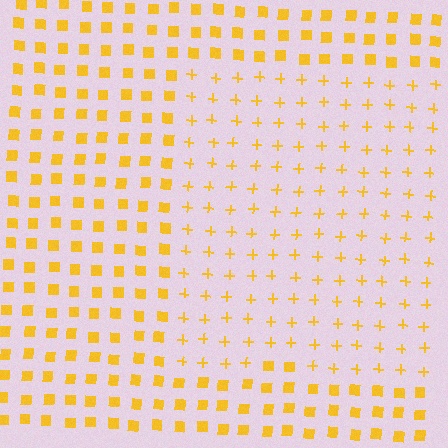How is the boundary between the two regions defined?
The boundary is defined by a change in element shape: plus signs inside vs. squares outside. All elements share the same color and spacing.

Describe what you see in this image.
The image is filled with small yellow elements arranged in a uniform grid. A rectangle-shaped region contains plus signs, while the surrounding area contains squares. The boundary is defined purely by the change in element shape.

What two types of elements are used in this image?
The image uses plus signs inside the rectangle region and squares outside it.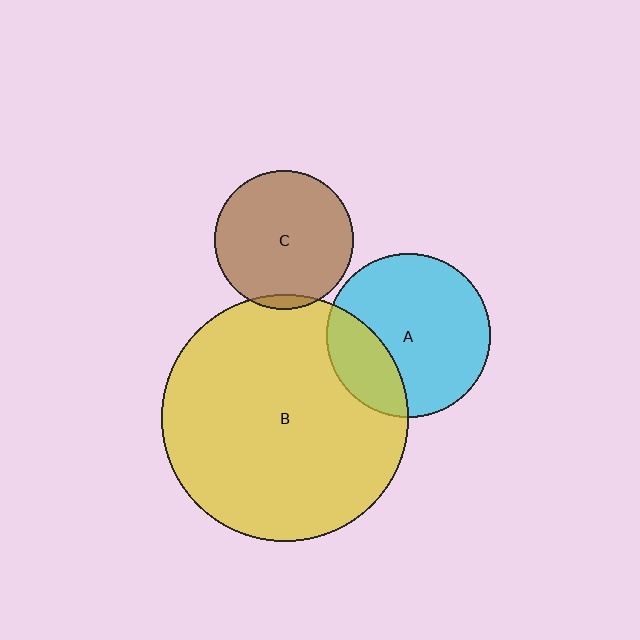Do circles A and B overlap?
Yes.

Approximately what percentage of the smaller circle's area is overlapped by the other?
Approximately 25%.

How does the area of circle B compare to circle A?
Approximately 2.3 times.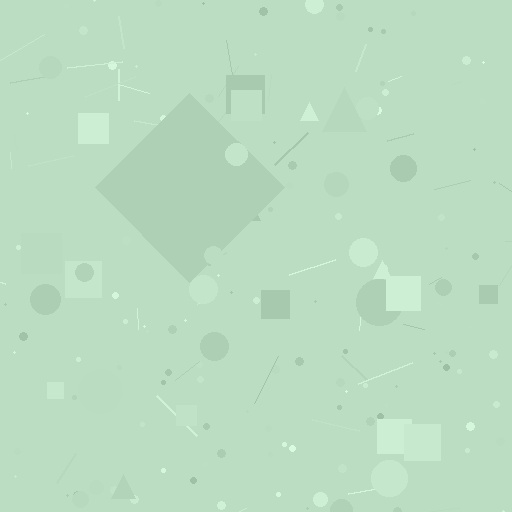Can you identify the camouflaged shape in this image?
The camouflaged shape is a diamond.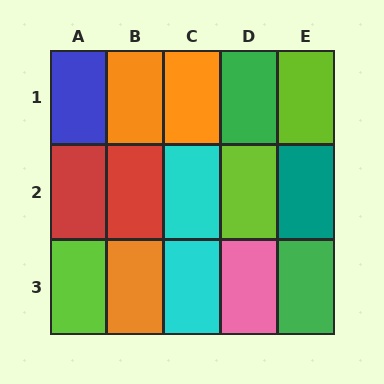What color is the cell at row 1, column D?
Green.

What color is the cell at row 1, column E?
Lime.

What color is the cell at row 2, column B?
Red.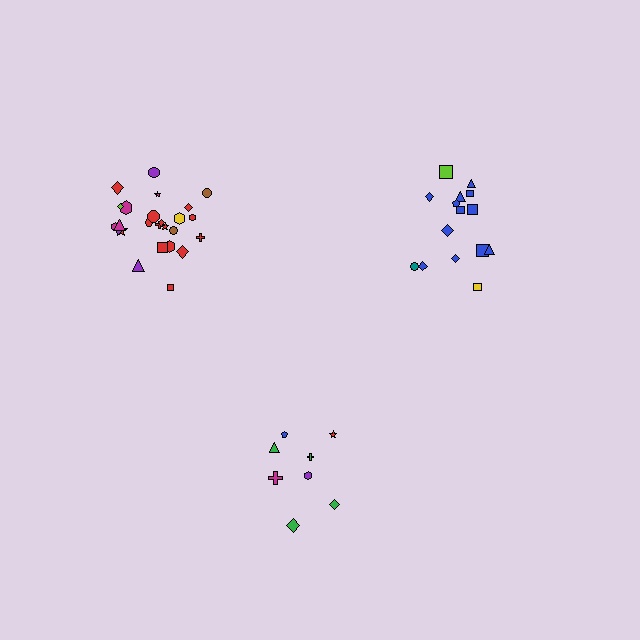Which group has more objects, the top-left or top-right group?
The top-left group.